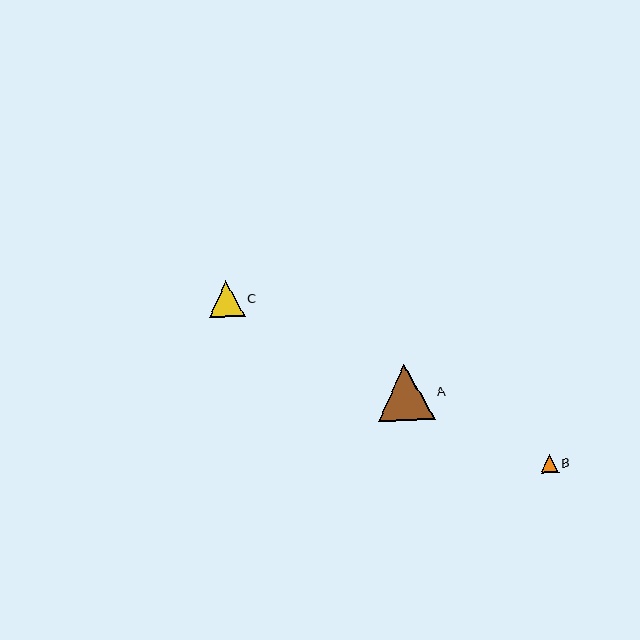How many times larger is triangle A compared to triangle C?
Triangle A is approximately 1.6 times the size of triangle C.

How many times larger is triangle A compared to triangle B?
Triangle A is approximately 3.2 times the size of triangle B.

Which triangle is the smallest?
Triangle B is the smallest with a size of approximately 18 pixels.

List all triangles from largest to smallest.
From largest to smallest: A, C, B.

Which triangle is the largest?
Triangle A is the largest with a size of approximately 56 pixels.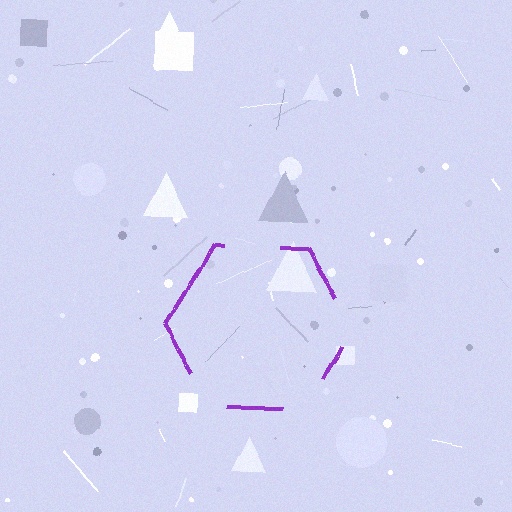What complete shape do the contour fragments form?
The contour fragments form a hexagon.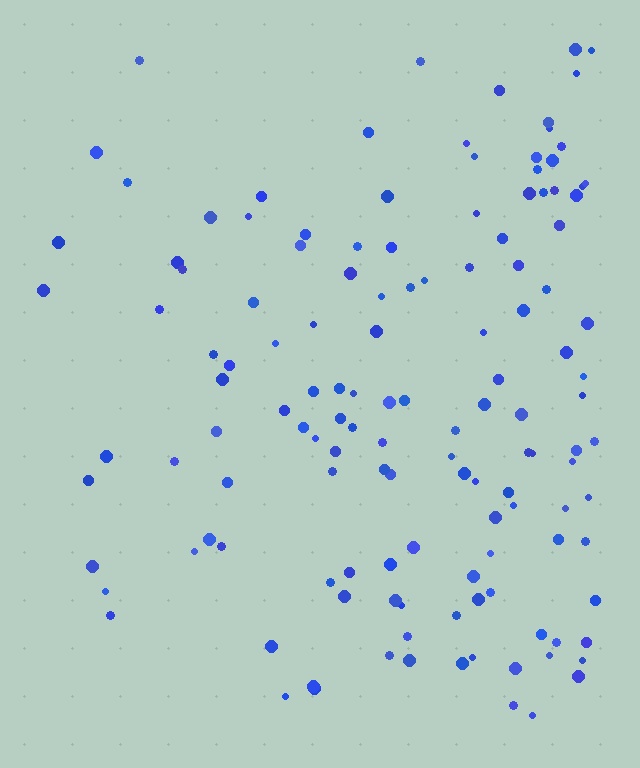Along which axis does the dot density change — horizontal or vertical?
Horizontal.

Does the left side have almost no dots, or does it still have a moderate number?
Still a moderate number, just noticeably fewer than the right.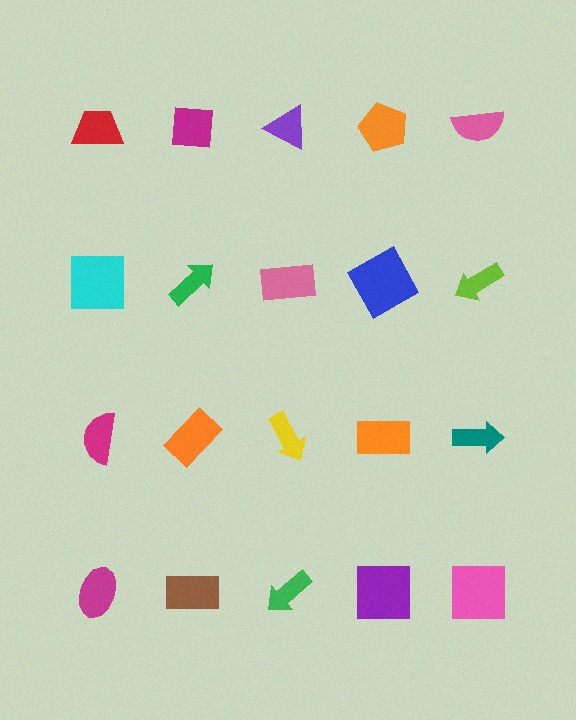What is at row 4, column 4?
A purple square.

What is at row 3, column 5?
A teal arrow.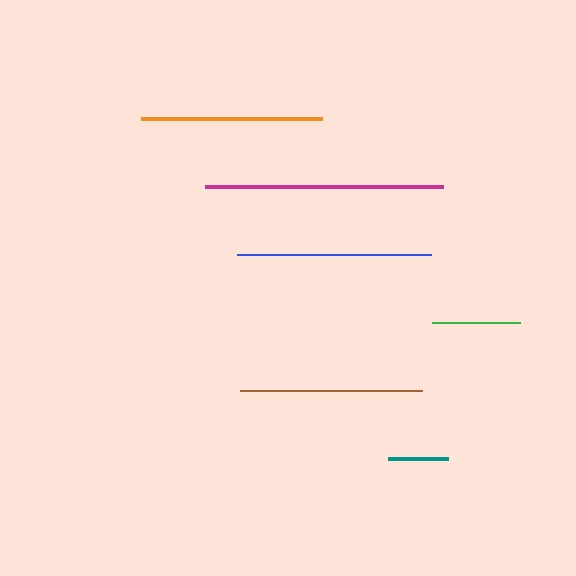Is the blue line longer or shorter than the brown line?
The blue line is longer than the brown line.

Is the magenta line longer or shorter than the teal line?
The magenta line is longer than the teal line.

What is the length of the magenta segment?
The magenta segment is approximately 238 pixels long.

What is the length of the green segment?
The green segment is approximately 88 pixels long.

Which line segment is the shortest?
The teal line is the shortest at approximately 60 pixels.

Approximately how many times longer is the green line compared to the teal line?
The green line is approximately 1.5 times the length of the teal line.